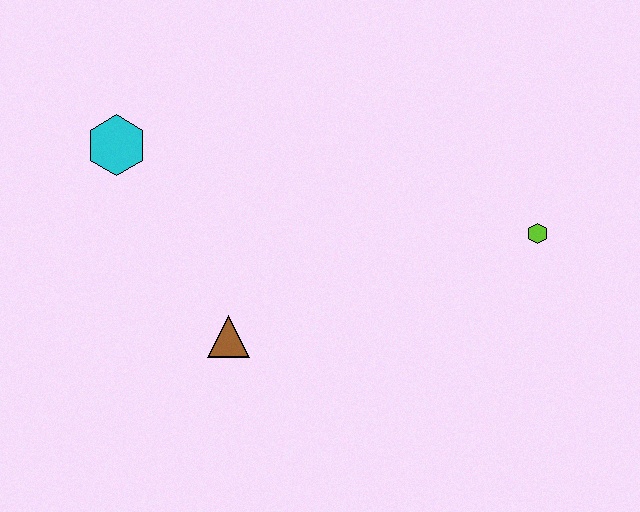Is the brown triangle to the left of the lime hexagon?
Yes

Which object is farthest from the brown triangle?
The lime hexagon is farthest from the brown triangle.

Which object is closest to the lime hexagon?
The brown triangle is closest to the lime hexagon.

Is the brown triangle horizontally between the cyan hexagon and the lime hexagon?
Yes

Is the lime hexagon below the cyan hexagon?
Yes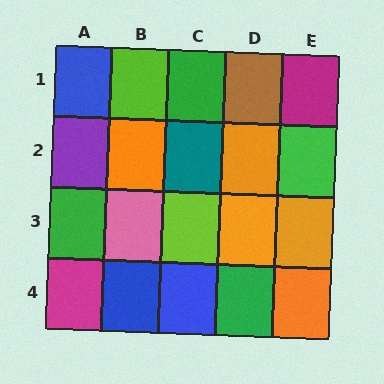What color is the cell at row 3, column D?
Orange.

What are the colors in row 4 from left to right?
Magenta, blue, blue, green, orange.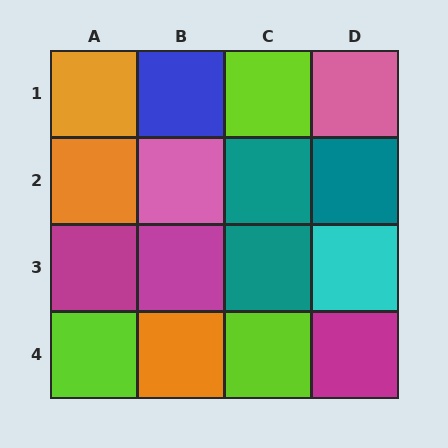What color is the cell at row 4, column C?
Lime.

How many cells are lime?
3 cells are lime.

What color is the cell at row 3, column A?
Magenta.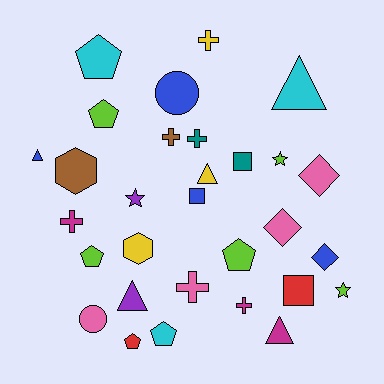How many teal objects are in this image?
There are 2 teal objects.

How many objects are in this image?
There are 30 objects.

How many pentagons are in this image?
There are 6 pentagons.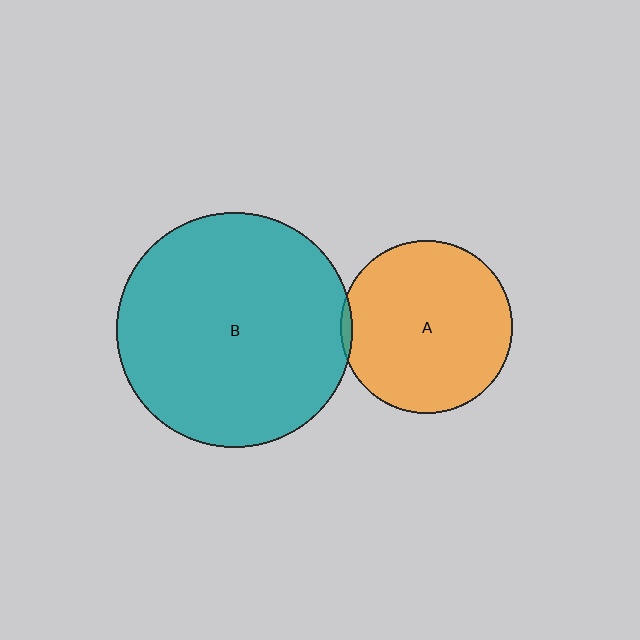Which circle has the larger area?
Circle B (teal).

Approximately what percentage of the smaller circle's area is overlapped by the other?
Approximately 5%.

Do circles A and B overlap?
Yes.